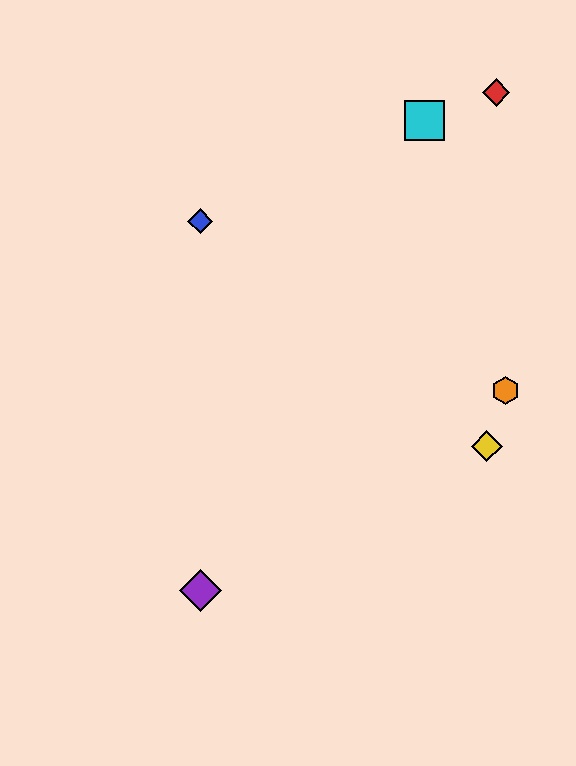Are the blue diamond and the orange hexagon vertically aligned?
No, the blue diamond is at x≈200 and the orange hexagon is at x≈505.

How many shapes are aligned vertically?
3 shapes (the blue diamond, the green hexagon, the purple diamond) are aligned vertically.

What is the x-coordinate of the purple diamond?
The purple diamond is at x≈200.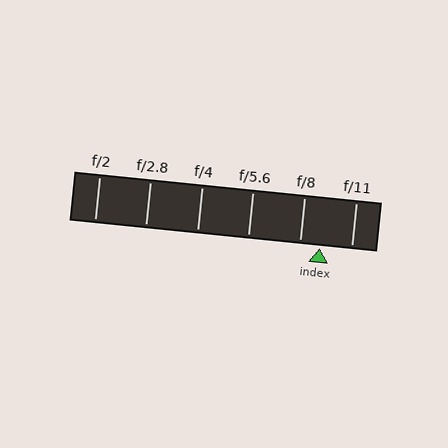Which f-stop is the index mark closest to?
The index mark is closest to f/8.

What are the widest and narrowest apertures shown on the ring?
The widest aperture shown is f/2 and the narrowest is f/11.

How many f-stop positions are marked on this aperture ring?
There are 6 f-stop positions marked.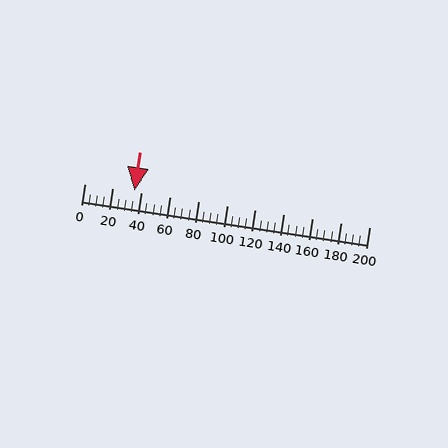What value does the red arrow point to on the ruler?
The red arrow points to approximately 35.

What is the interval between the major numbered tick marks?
The major tick marks are spaced 20 units apart.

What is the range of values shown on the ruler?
The ruler shows values from 0 to 200.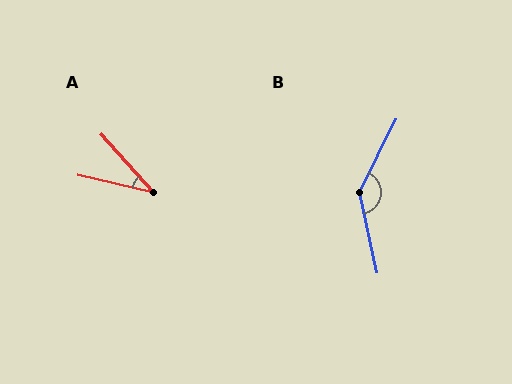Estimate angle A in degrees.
Approximately 35 degrees.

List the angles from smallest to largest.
A (35°), B (141°).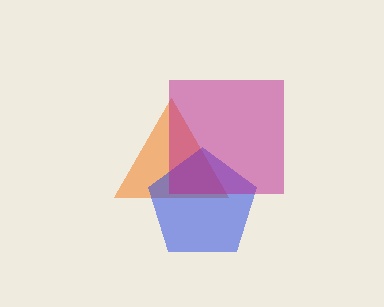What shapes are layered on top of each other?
The layered shapes are: an orange triangle, a blue pentagon, a magenta square.